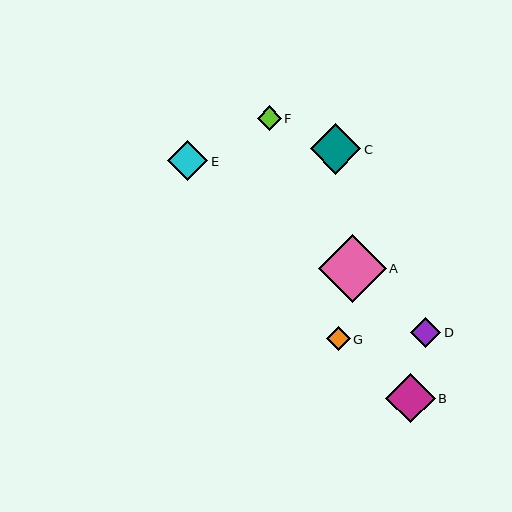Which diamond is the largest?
Diamond A is the largest with a size of approximately 68 pixels.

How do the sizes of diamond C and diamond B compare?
Diamond C and diamond B are approximately the same size.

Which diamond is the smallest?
Diamond G is the smallest with a size of approximately 24 pixels.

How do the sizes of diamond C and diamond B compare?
Diamond C and diamond B are approximately the same size.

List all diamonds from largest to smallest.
From largest to smallest: A, C, B, E, D, F, G.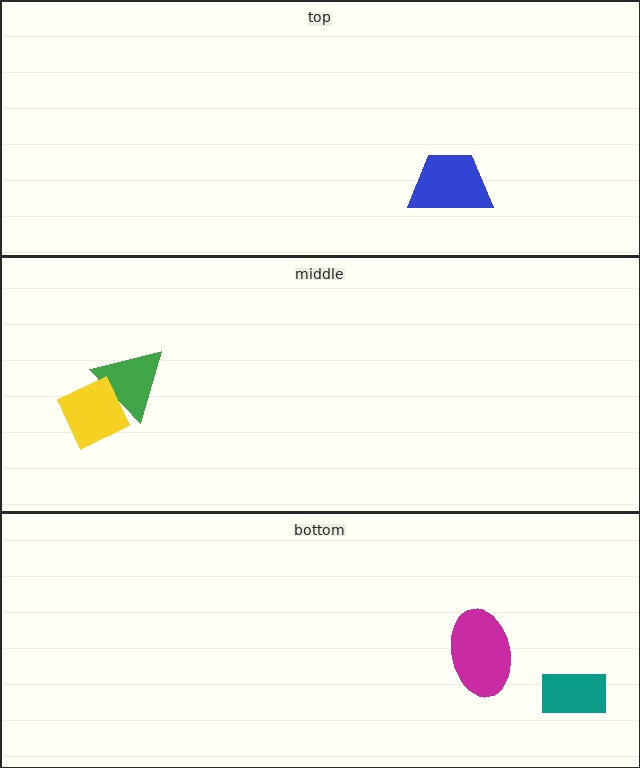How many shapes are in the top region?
1.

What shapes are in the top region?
The blue trapezoid.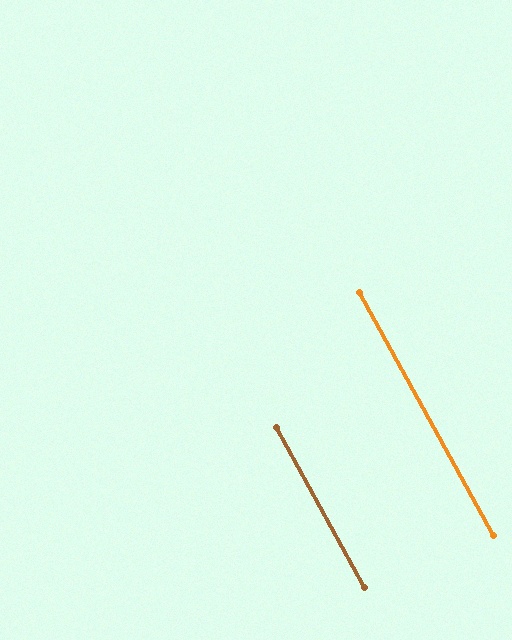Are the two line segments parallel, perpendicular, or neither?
Parallel — their directions differ by only 0.1°.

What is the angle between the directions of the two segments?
Approximately 0 degrees.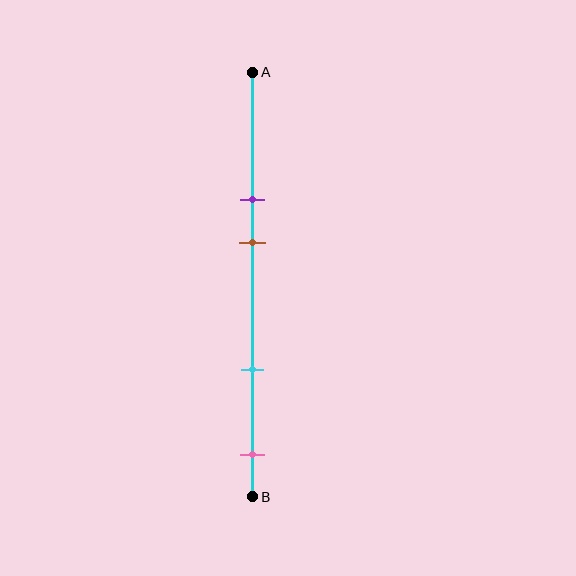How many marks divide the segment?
There are 4 marks dividing the segment.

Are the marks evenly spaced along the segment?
No, the marks are not evenly spaced.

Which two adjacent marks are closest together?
The purple and brown marks are the closest adjacent pair.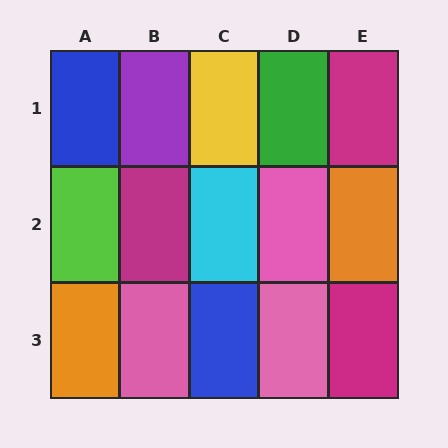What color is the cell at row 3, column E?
Magenta.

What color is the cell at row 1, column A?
Blue.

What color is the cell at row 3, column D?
Pink.